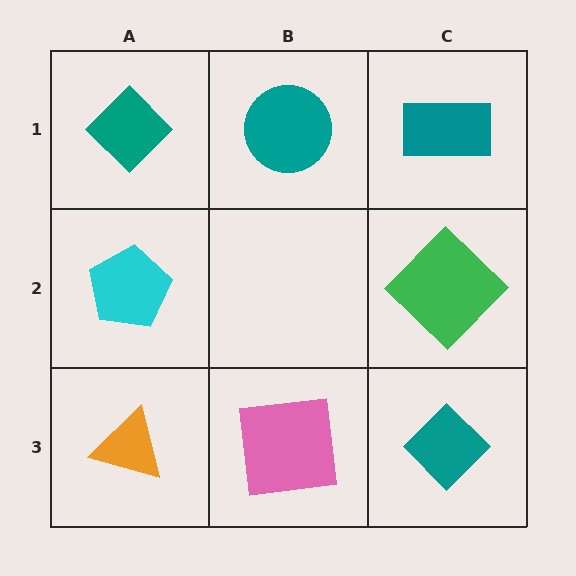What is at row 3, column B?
A pink square.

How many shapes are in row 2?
2 shapes.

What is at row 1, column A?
A teal diamond.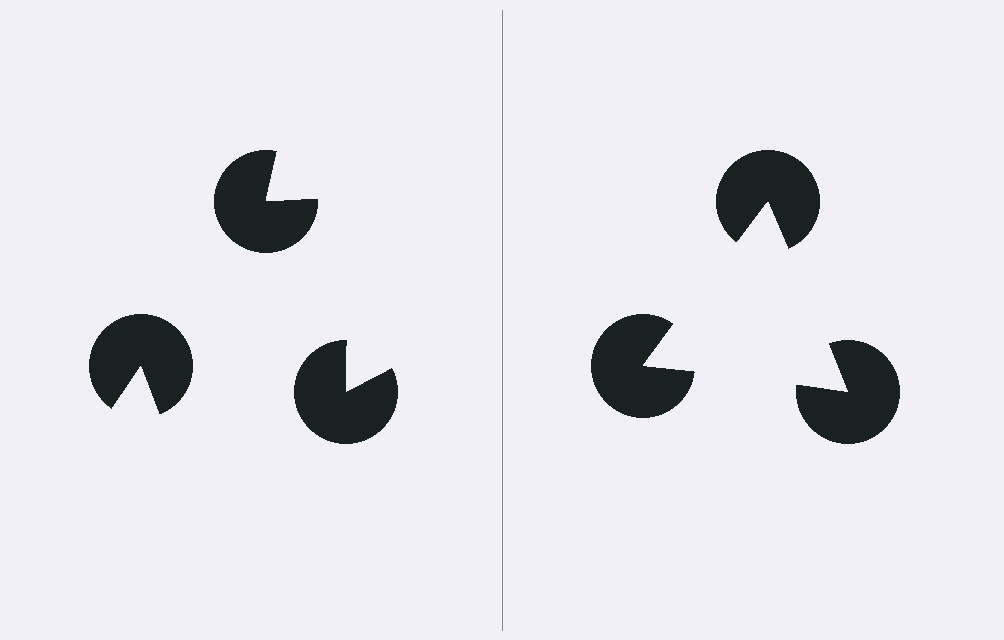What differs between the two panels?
The pac-man discs are positioned identically on both sides; only the wedge orientations differ. On the right they align to a triangle; on the left they are misaligned.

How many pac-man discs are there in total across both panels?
6 — 3 on each side.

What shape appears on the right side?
An illusory triangle.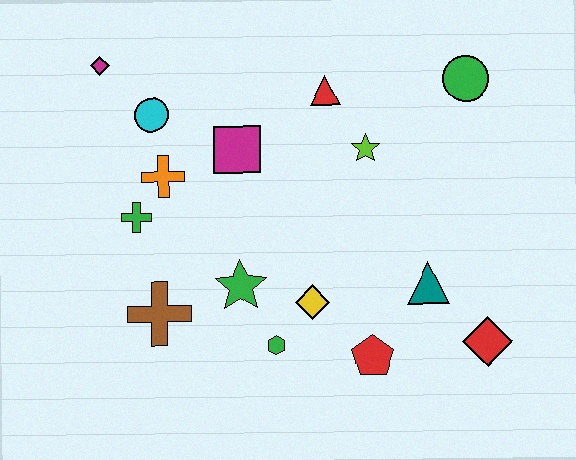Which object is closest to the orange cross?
The green cross is closest to the orange cross.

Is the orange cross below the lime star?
Yes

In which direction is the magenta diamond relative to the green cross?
The magenta diamond is above the green cross.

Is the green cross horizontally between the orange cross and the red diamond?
No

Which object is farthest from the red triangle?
The red diamond is farthest from the red triangle.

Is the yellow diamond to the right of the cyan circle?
Yes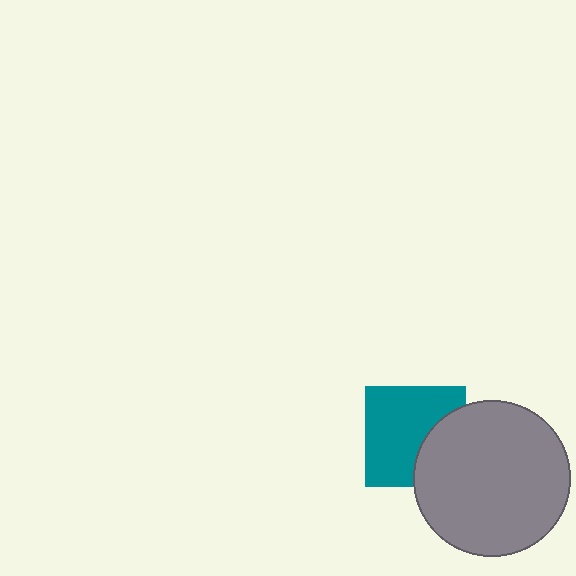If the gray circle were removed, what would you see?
You would see the complete teal square.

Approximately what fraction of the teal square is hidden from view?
Roughly 32% of the teal square is hidden behind the gray circle.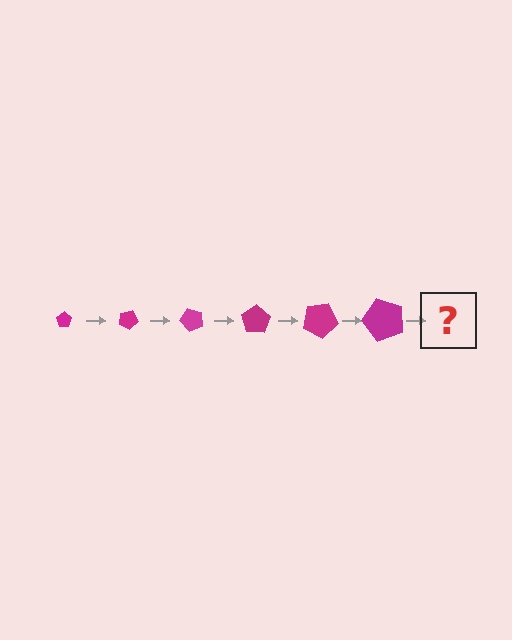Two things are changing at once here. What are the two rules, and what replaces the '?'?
The two rules are that the pentagon grows larger each step and it rotates 25 degrees each step. The '?' should be a pentagon, larger than the previous one and rotated 150 degrees from the start.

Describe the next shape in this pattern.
It should be a pentagon, larger than the previous one and rotated 150 degrees from the start.